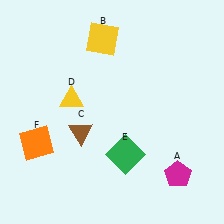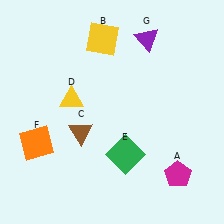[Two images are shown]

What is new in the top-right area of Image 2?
A purple triangle (G) was added in the top-right area of Image 2.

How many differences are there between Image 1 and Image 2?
There is 1 difference between the two images.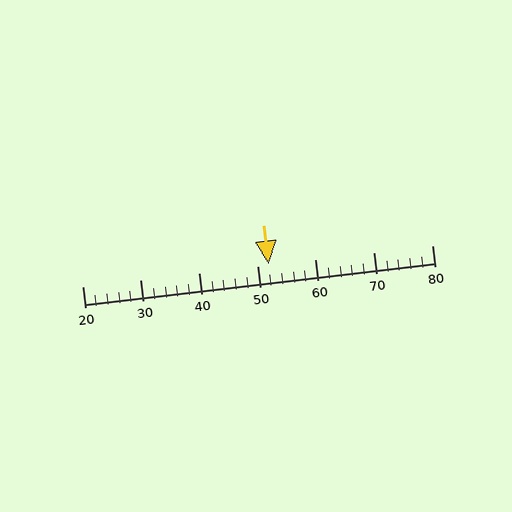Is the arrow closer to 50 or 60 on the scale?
The arrow is closer to 50.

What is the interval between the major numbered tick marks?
The major tick marks are spaced 10 units apart.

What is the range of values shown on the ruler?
The ruler shows values from 20 to 80.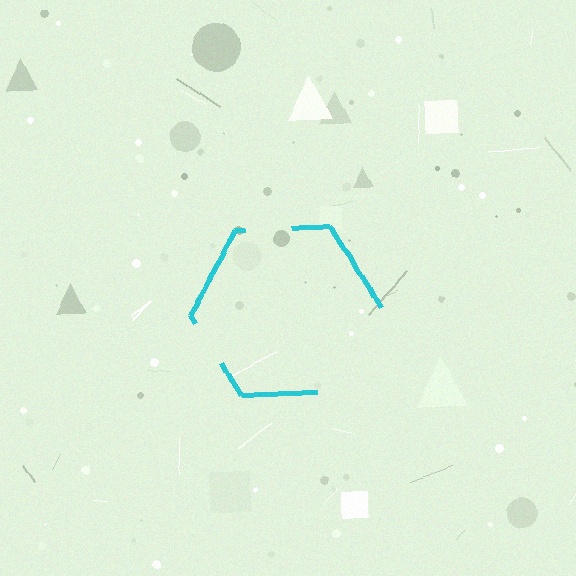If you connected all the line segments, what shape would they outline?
They would outline a hexagon.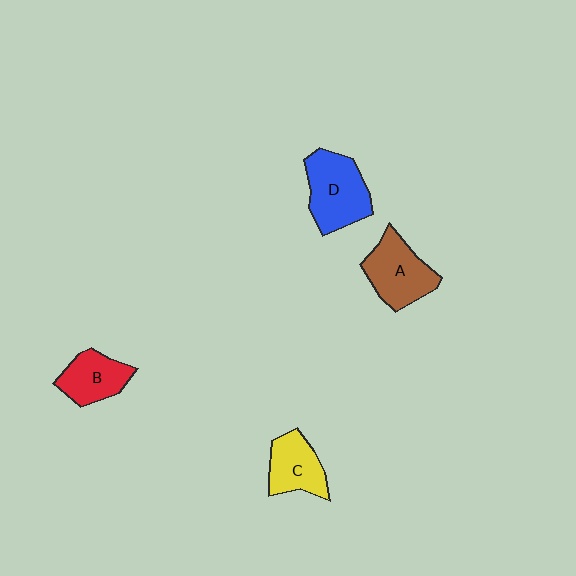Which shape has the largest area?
Shape D (blue).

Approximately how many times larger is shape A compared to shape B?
Approximately 1.3 times.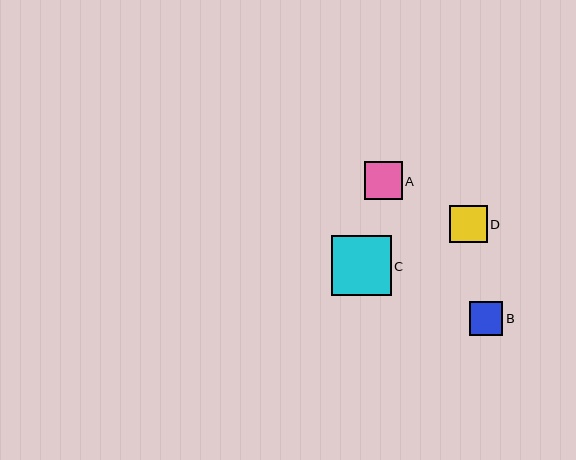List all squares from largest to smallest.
From largest to smallest: C, A, D, B.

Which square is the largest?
Square C is the largest with a size of approximately 60 pixels.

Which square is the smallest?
Square B is the smallest with a size of approximately 33 pixels.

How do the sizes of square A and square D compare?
Square A and square D are approximately the same size.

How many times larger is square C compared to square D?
Square C is approximately 1.6 times the size of square D.